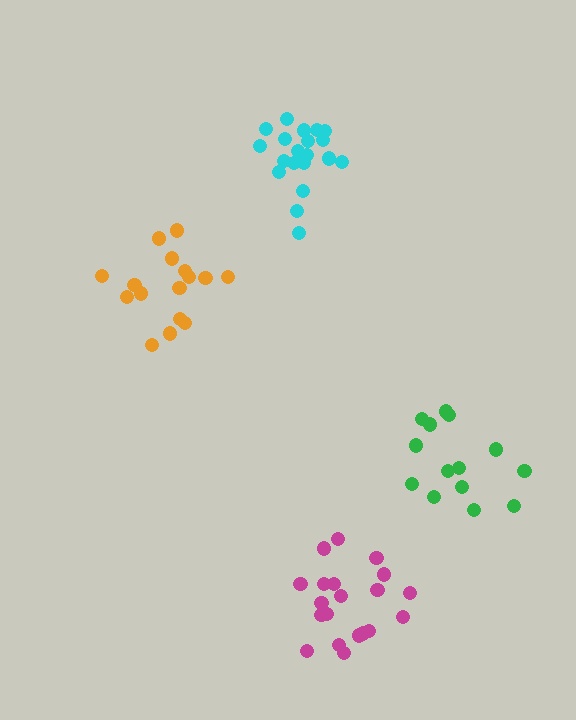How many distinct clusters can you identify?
There are 4 distinct clusters.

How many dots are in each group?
Group 1: 16 dots, Group 2: 20 dots, Group 3: 14 dots, Group 4: 20 dots (70 total).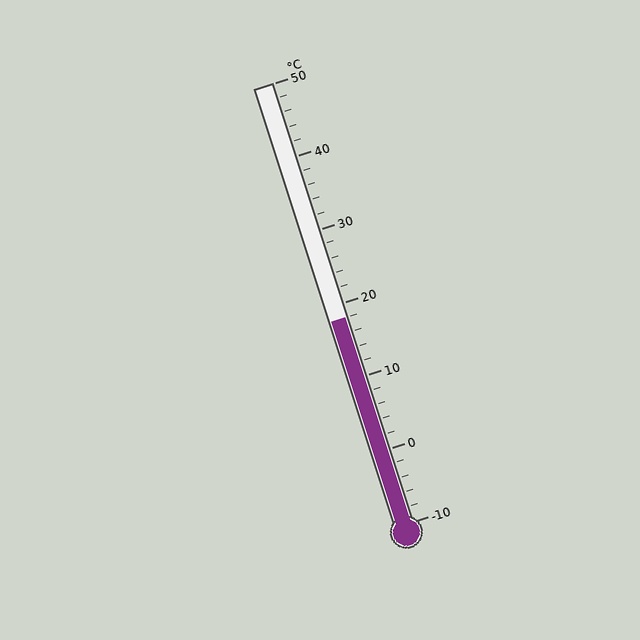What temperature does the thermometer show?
The thermometer shows approximately 18°C.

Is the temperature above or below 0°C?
The temperature is above 0°C.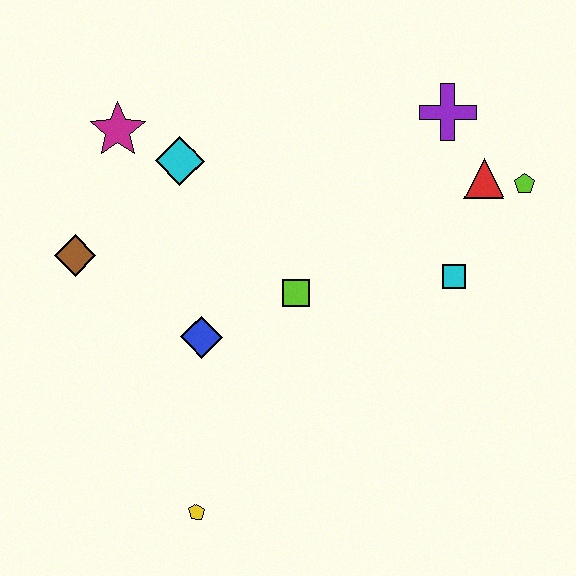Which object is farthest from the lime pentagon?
The yellow pentagon is farthest from the lime pentagon.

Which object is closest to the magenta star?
The cyan diamond is closest to the magenta star.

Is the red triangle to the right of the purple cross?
Yes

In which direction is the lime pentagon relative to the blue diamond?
The lime pentagon is to the right of the blue diamond.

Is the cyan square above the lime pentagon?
No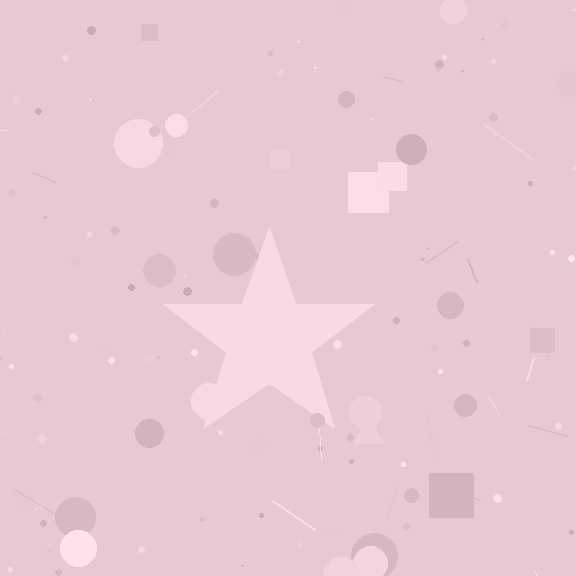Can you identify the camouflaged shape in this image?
The camouflaged shape is a star.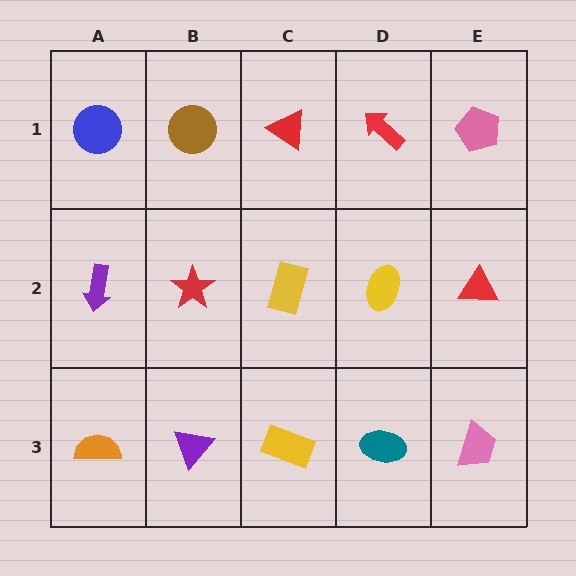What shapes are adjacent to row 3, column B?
A red star (row 2, column B), an orange semicircle (row 3, column A), a yellow rectangle (row 3, column C).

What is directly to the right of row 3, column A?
A purple triangle.